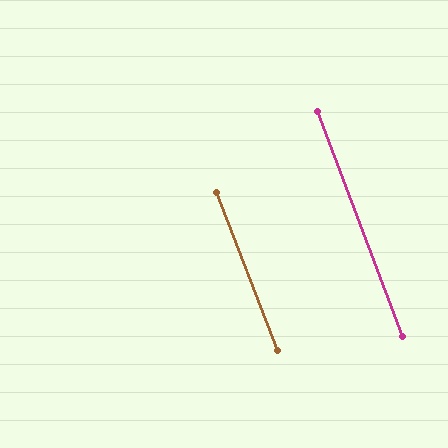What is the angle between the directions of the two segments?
Approximately 0 degrees.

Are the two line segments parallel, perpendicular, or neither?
Parallel — their directions differ by only 0.3°.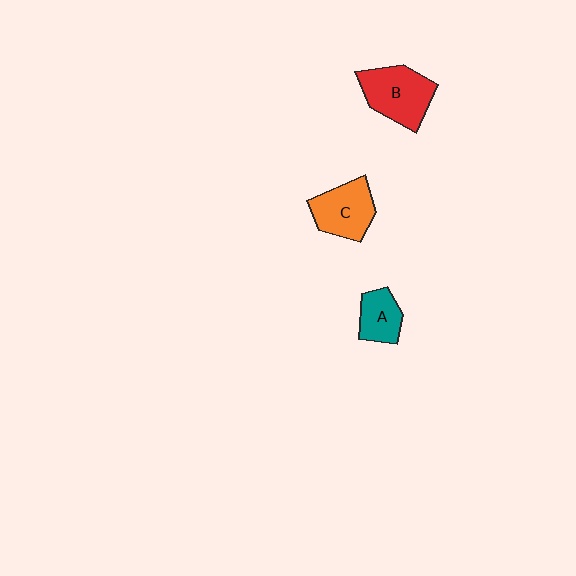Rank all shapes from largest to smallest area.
From largest to smallest: B (red), C (orange), A (teal).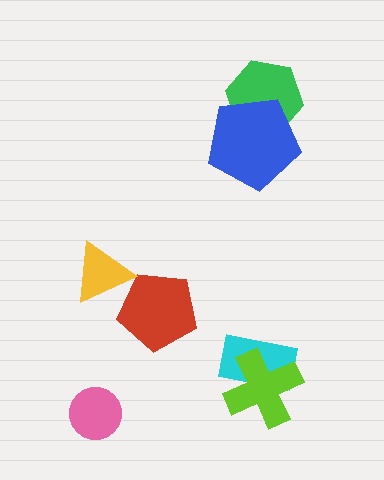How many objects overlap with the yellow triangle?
1 object overlaps with the yellow triangle.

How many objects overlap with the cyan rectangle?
1 object overlaps with the cyan rectangle.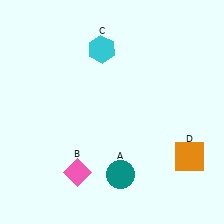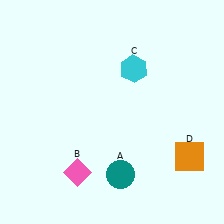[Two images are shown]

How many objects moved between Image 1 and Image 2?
1 object moved between the two images.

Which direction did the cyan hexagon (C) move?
The cyan hexagon (C) moved right.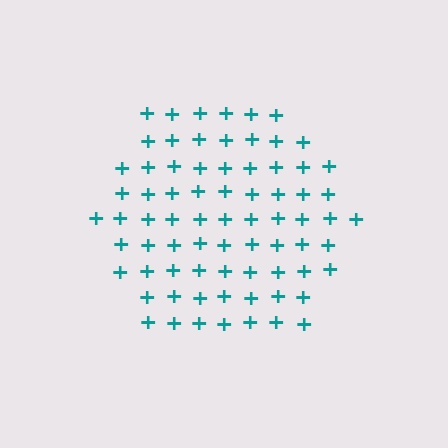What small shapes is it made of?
It is made of small plus signs.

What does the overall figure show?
The overall figure shows a hexagon.